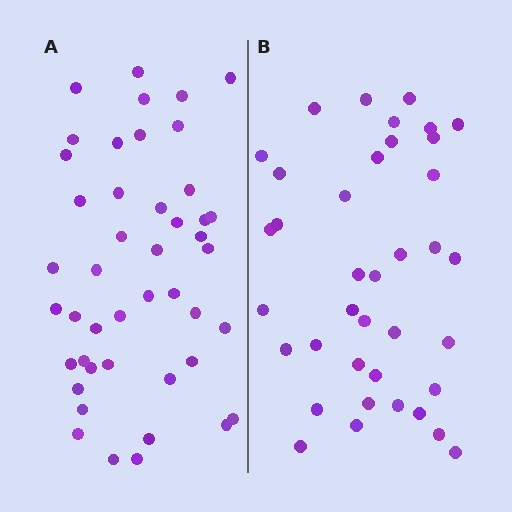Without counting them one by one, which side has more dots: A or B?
Region A (the left region) has more dots.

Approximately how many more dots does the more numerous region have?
Region A has roughly 8 or so more dots than region B.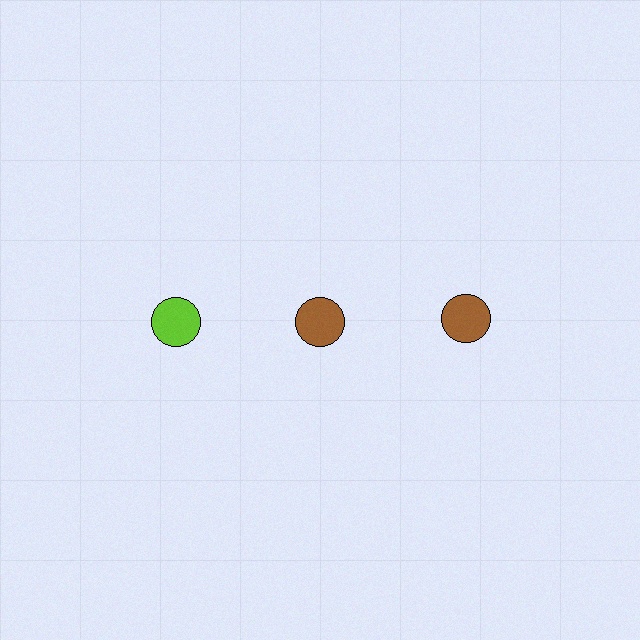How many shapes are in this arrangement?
There are 3 shapes arranged in a grid pattern.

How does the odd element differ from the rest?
It has a different color: lime instead of brown.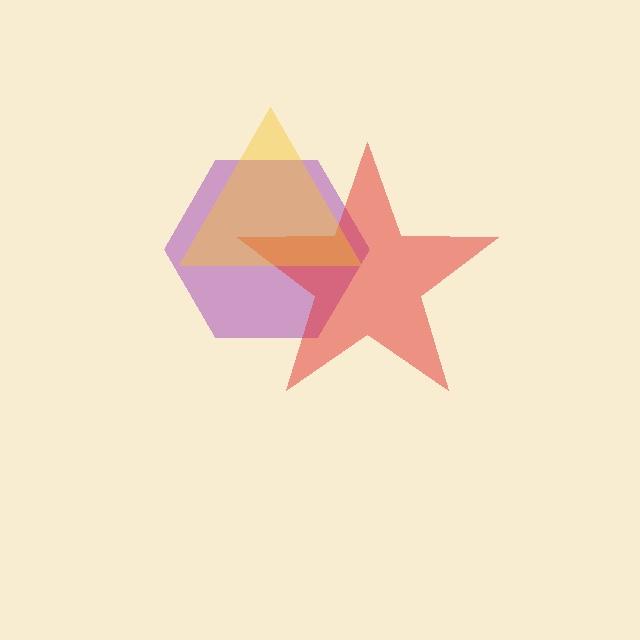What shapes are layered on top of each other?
The layered shapes are: a purple hexagon, a red star, a yellow triangle.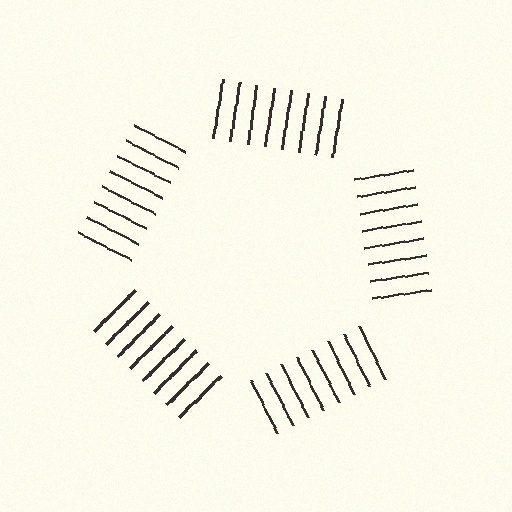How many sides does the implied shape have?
5 sides — the line-ends trace a pentagon.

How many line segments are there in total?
40 — 8 along each of the 5 edges.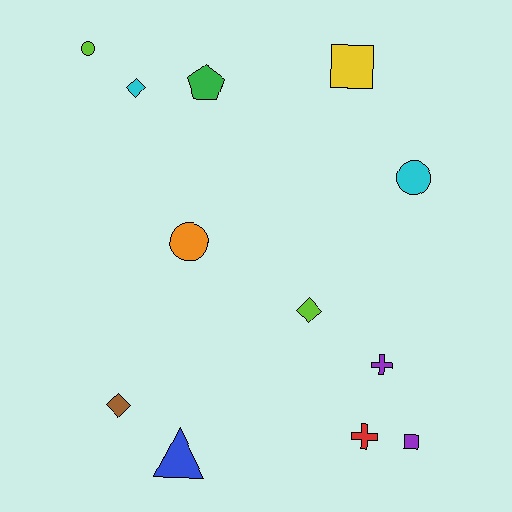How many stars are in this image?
There are no stars.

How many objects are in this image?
There are 12 objects.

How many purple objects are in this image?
There are 2 purple objects.